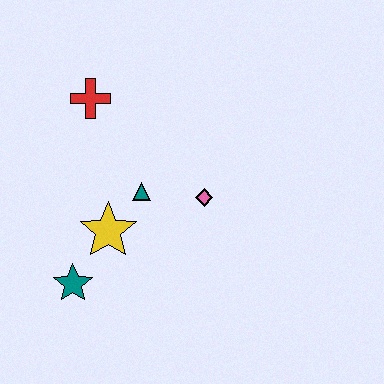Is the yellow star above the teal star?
Yes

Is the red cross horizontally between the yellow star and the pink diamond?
No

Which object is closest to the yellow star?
The teal triangle is closest to the yellow star.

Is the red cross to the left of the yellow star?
Yes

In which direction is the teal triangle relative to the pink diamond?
The teal triangle is to the left of the pink diamond.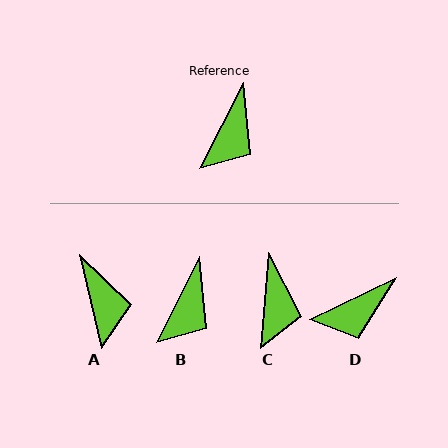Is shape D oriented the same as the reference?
No, it is off by about 38 degrees.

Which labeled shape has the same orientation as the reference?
B.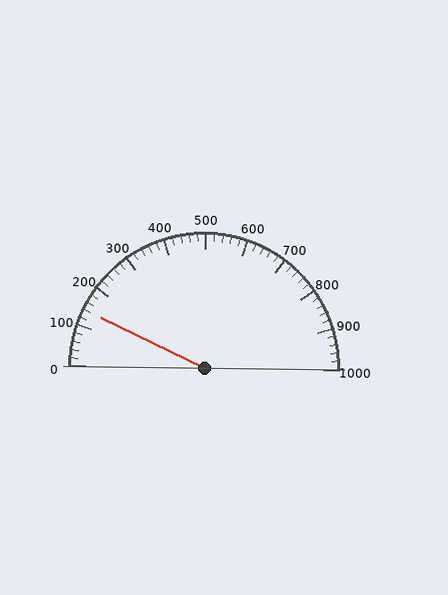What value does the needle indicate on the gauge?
The needle indicates approximately 140.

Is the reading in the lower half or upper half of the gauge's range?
The reading is in the lower half of the range (0 to 1000).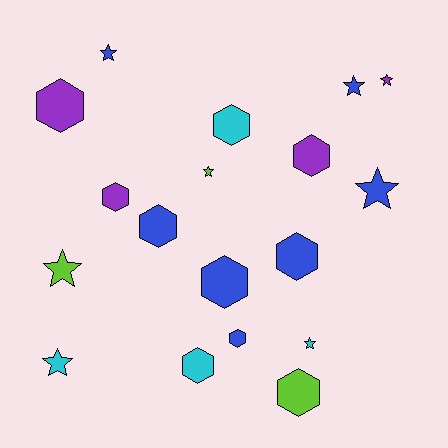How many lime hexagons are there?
There is 1 lime hexagon.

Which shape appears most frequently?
Hexagon, with 10 objects.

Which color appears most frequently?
Blue, with 7 objects.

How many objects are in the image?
There are 18 objects.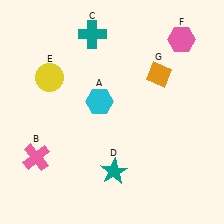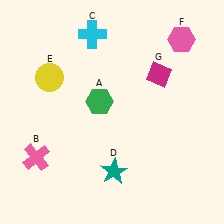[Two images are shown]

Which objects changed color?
A changed from cyan to green. C changed from teal to cyan. G changed from orange to magenta.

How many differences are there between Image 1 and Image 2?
There are 3 differences between the two images.